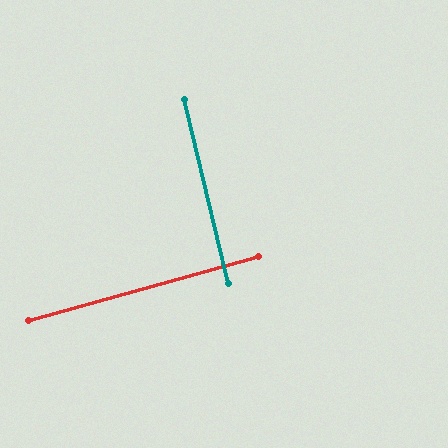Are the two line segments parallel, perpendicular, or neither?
Perpendicular — they meet at approximately 88°.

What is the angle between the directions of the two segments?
Approximately 88 degrees.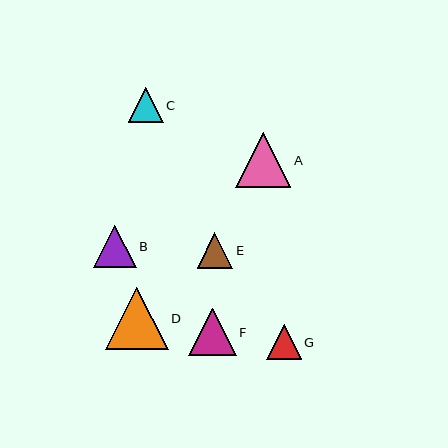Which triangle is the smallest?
Triangle G is the smallest with a size of approximately 34 pixels.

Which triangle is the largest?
Triangle D is the largest with a size of approximately 62 pixels.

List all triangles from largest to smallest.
From largest to smallest: D, A, F, B, E, C, G.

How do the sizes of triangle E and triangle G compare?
Triangle E and triangle G are approximately the same size.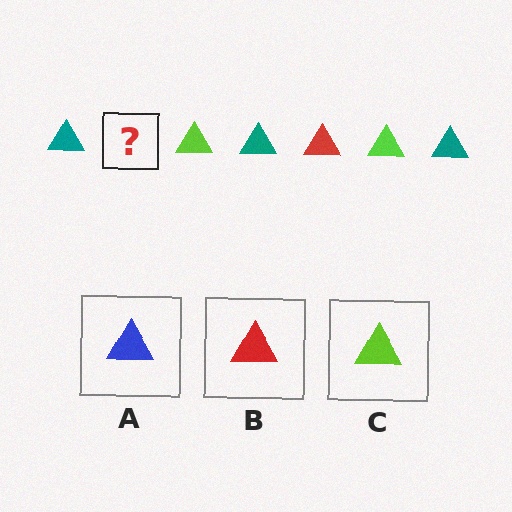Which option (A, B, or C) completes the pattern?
B.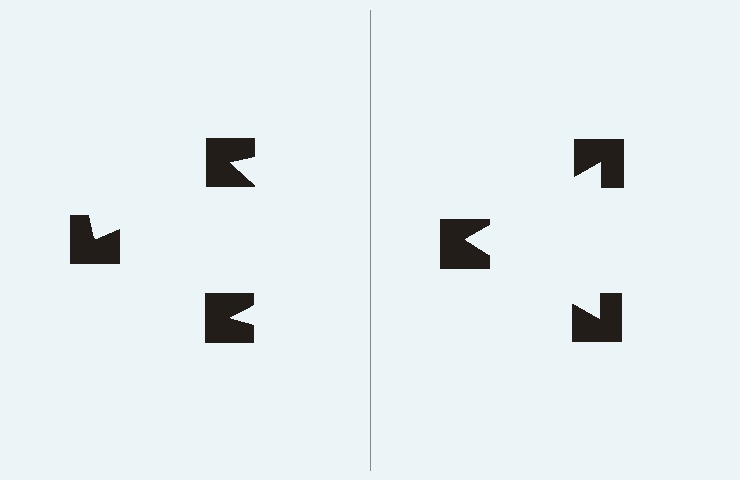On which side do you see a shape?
An illusory triangle appears on the right side. On the left side the wedge cuts are rotated, so no coherent shape forms.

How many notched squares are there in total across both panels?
6 — 3 on each side.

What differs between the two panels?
The notched squares are positioned identically on both sides; only the wedge orientations differ. On the right they align to a triangle; on the left they are misaligned.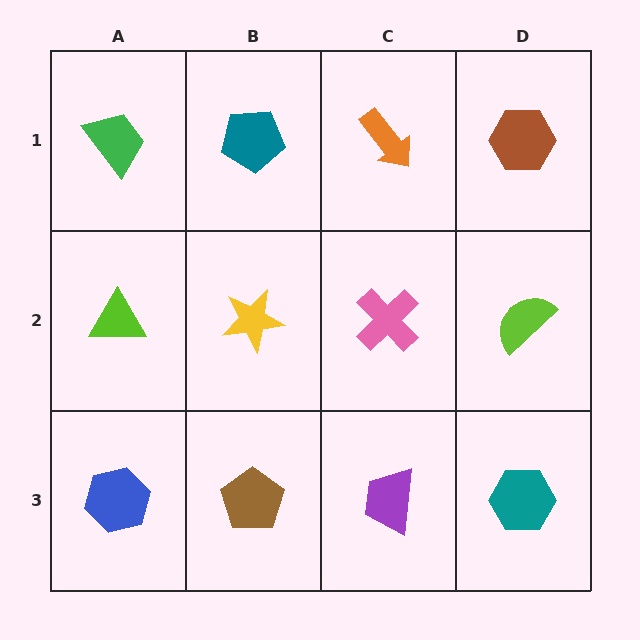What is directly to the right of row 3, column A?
A brown pentagon.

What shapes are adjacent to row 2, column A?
A green trapezoid (row 1, column A), a blue hexagon (row 3, column A), a yellow star (row 2, column B).